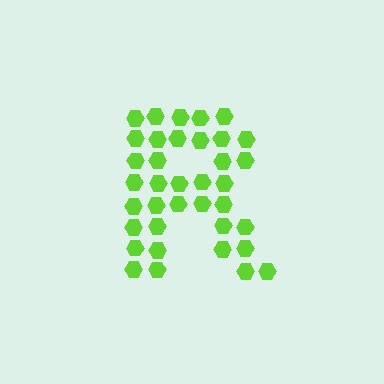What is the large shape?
The large shape is the letter R.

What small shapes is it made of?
It is made of small hexagons.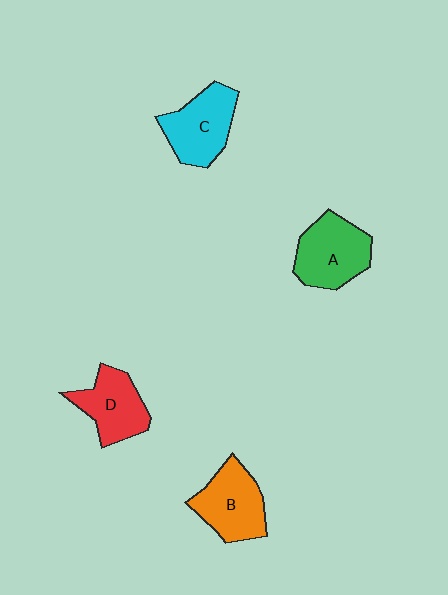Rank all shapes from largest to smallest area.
From largest to smallest: A (green), C (cyan), B (orange), D (red).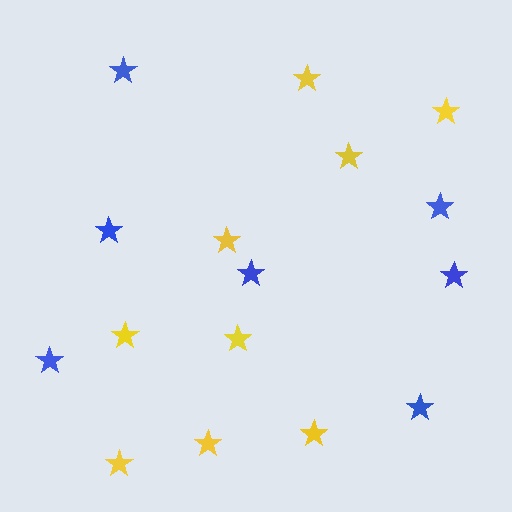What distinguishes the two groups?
There are 2 groups: one group of yellow stars (9) and one group of blue stars (7).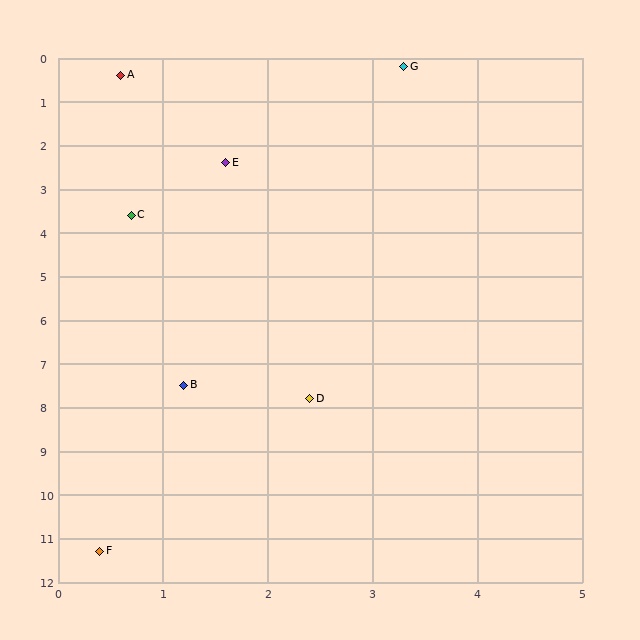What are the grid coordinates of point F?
Point F is at approximately (0.4, 11.3).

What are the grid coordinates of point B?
Point B is at approximately (1.2, 7.5).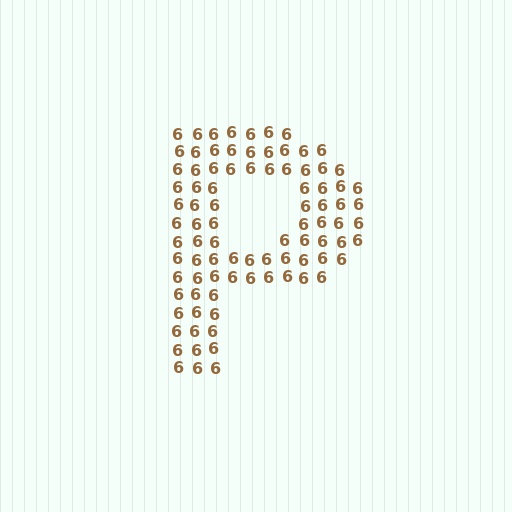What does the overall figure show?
The overall figure shows the letter P.